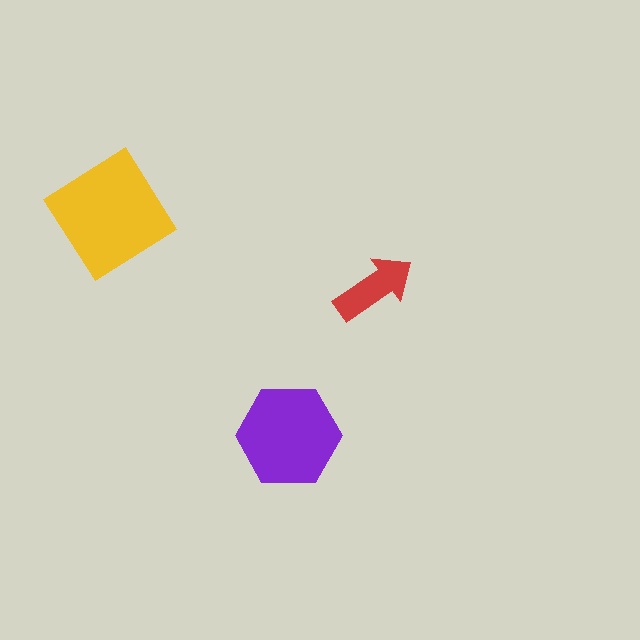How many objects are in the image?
There are 3 objects in the image.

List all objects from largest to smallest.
The yellow diamond, the purple hexagon, the red arrow.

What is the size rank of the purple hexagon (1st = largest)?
2nd.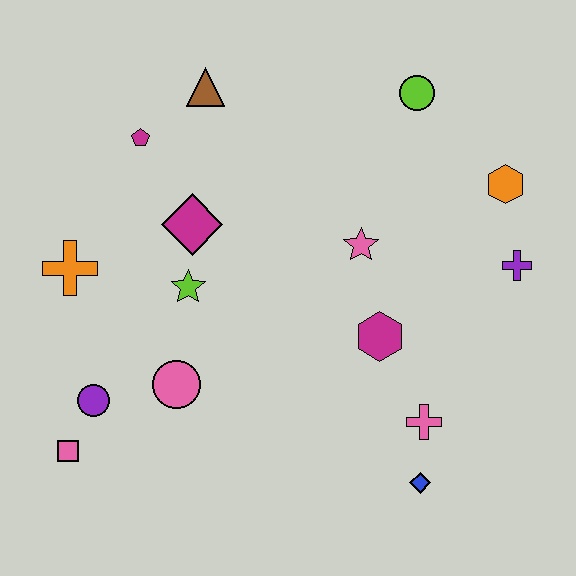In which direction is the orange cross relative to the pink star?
The orange cross is to the left of the pink star.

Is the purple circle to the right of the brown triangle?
No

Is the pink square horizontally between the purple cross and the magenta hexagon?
No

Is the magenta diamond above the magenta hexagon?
Yes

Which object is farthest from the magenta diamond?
The blue diamond is farthest from the magenta diamond.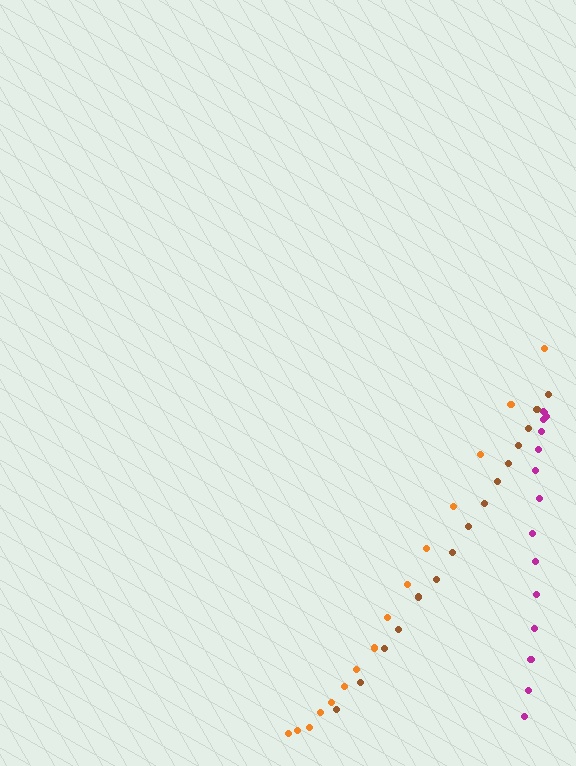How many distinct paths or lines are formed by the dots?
There are 3 distinct paths.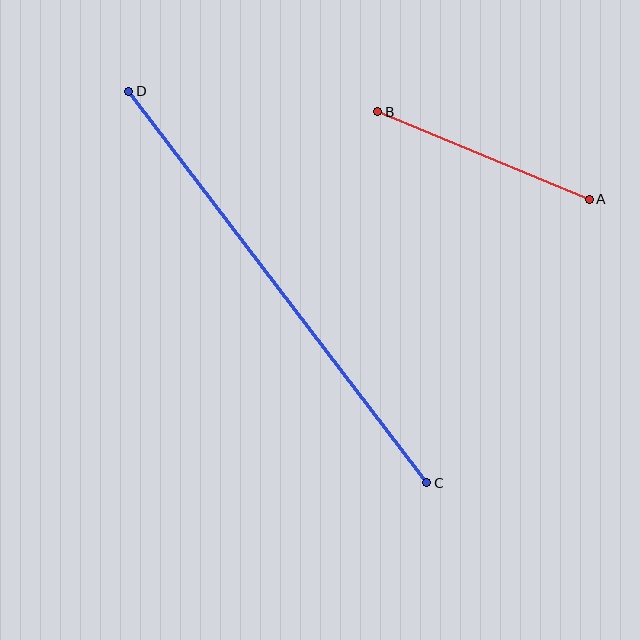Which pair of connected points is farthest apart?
Points C and D are farthest apart.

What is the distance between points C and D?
The distance is approximately 492 pixels.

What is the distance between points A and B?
The distance is approximately 229 pixels.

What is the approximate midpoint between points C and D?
The midpoint is at approximately (278, 287) pixels.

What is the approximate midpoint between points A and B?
The midpoint is at approximately (484, 156) pixels.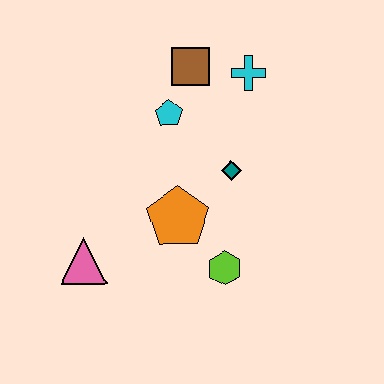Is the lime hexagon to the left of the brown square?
No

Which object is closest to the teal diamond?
The orange pentagon is closest to the teal diamond.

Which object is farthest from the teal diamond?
The pink triangle is farthest from the teal diamond.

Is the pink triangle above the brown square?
No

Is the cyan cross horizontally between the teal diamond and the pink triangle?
No